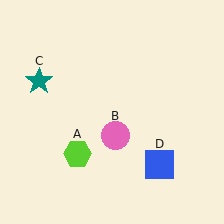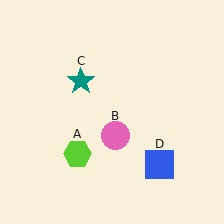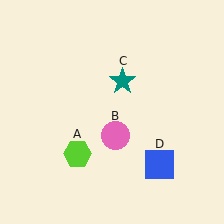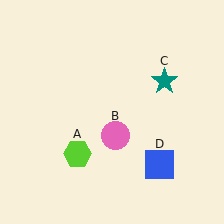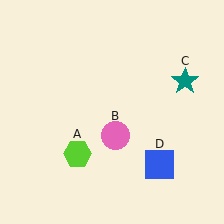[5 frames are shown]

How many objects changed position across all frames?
1 object changed position: teal star (object C).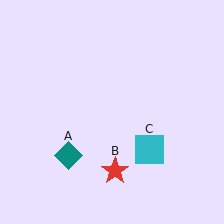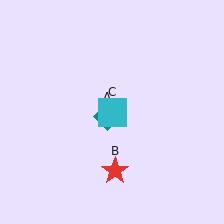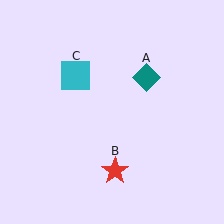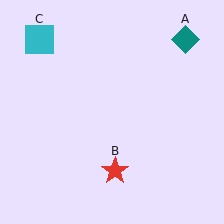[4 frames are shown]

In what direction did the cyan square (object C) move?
The cyan square (object C) moved up and to the left.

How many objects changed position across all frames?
2 objects changed position: teal diamond (object A), cyan square (object C).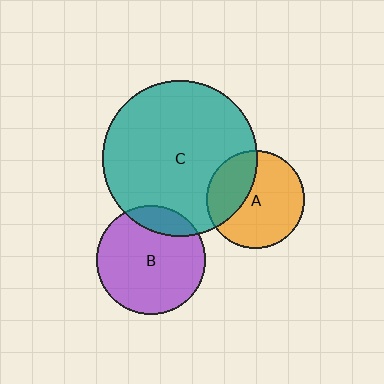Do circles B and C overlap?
Yes.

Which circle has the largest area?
Circle C (teal).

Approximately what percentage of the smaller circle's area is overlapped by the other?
Approximately 15%.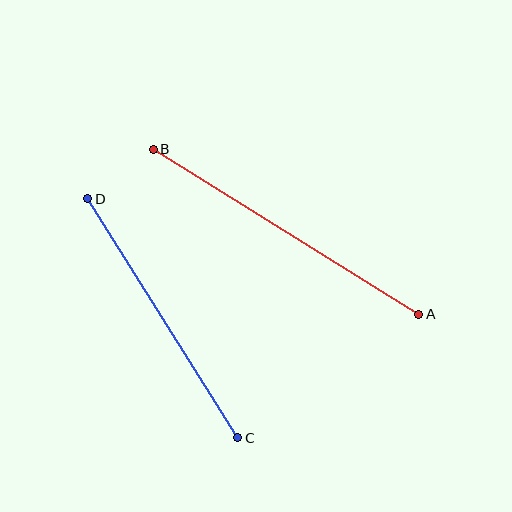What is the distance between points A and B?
The distance is approximately 312 pixels.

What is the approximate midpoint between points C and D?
The midpoint is at approximately (163, 318) pixels.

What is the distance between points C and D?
The distance is approximately 282 pixels.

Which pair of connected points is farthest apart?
Points A and B are farthest apart.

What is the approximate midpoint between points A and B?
The midpoint is at approximately (286, 232) pixels.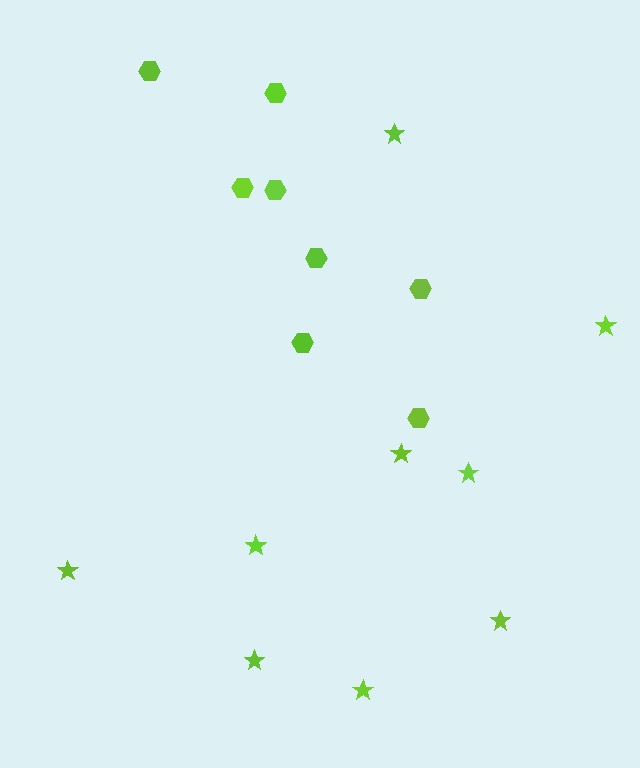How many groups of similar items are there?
There are 2 groups: one group of stars (9) and one group of hexagons (8).